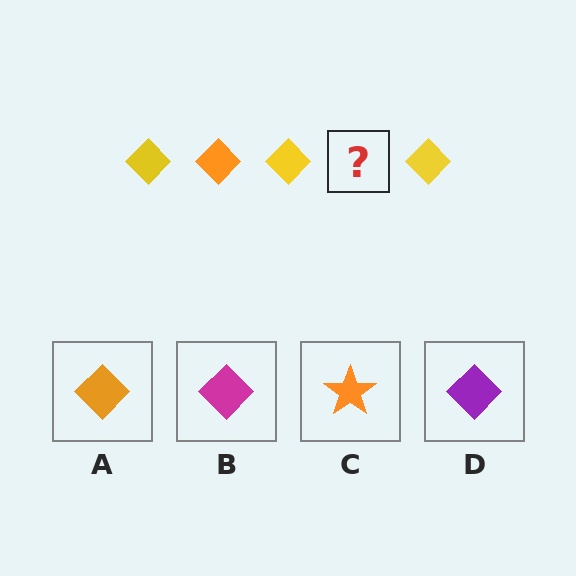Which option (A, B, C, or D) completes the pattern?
A.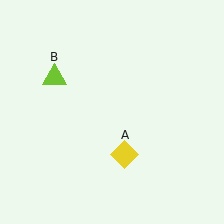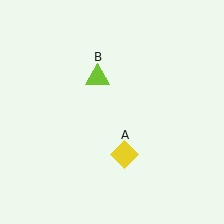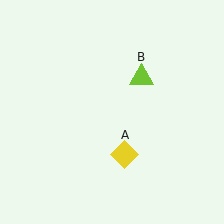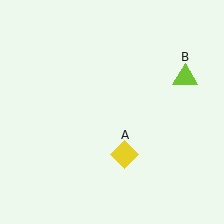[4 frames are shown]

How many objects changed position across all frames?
1 object changed position: lime triangle (object B).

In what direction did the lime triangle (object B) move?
The lime triangle (object B) moved right.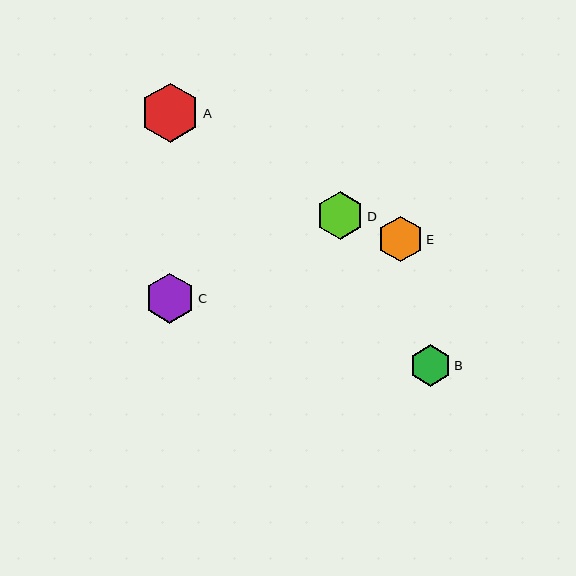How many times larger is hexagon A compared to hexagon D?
Hexagon A is approximately 1.2 times the size of hexagon D.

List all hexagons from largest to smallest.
From largest to smallest: A, C, D, E, B.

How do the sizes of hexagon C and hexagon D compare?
Hexagon C and hexagon D are approximately the same size.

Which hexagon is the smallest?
Hexagon B is the smallest with a size of approximately 42 pixels.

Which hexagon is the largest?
Hexagon A is the largest with a size of approximately 59 pixels.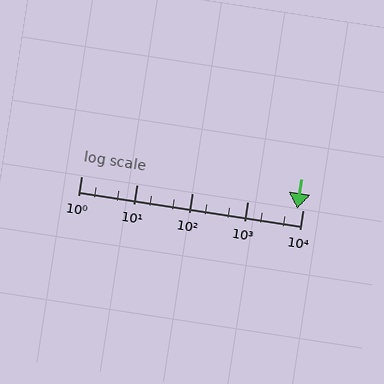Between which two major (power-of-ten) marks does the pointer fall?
The pointer is between 1000 and 10000.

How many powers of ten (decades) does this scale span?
The scale spans 4 decades, from 1 to 10000.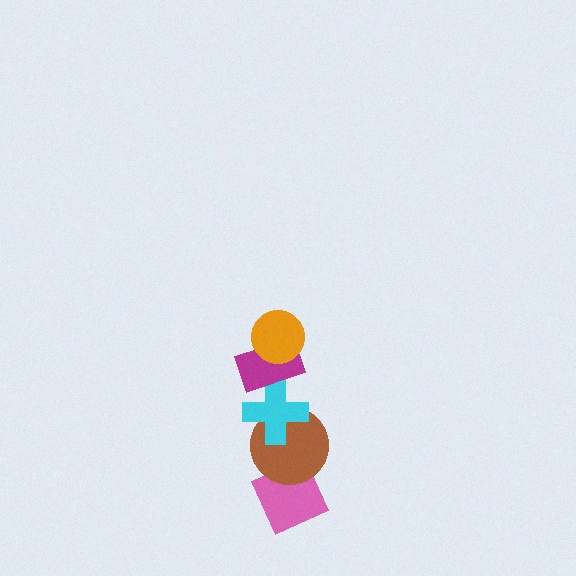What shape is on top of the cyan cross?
The magenta rectangle is on top of the cyan cross.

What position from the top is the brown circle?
The brown circle is 4th from the top.